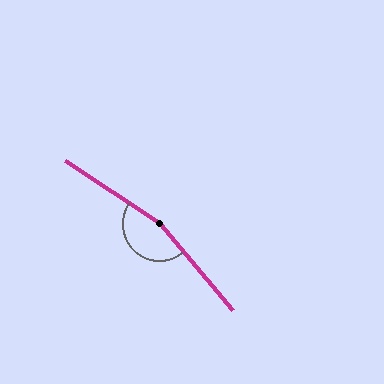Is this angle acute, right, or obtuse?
It is obtuse.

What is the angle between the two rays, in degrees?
Approximately 164 degrees.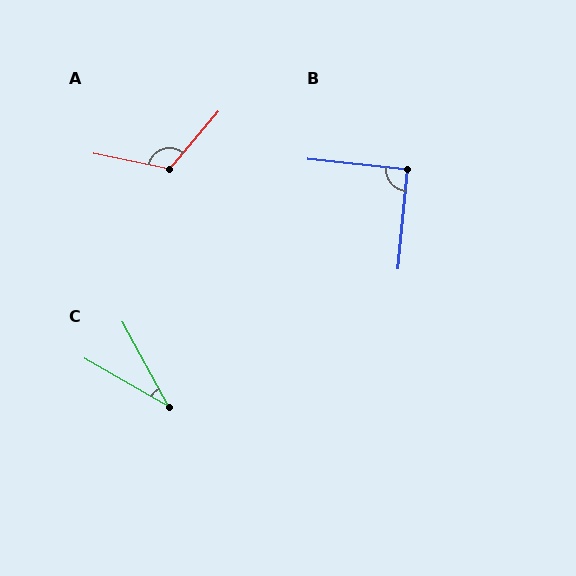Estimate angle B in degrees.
Approximately 91 degrees.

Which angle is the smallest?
C, at approximately 31 degrees.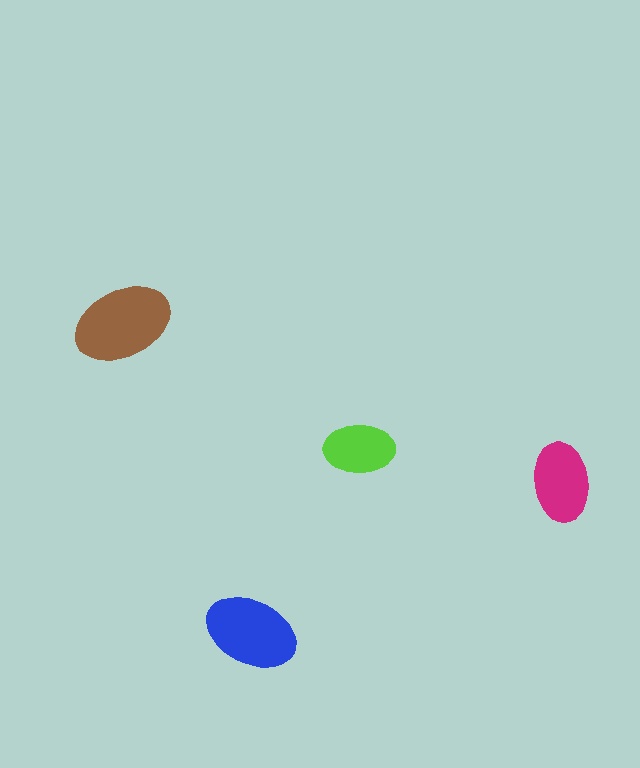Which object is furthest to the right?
The magenta ellipse is rightmost.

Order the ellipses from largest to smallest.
the brown one, the blue one, the magenta one, the lime one.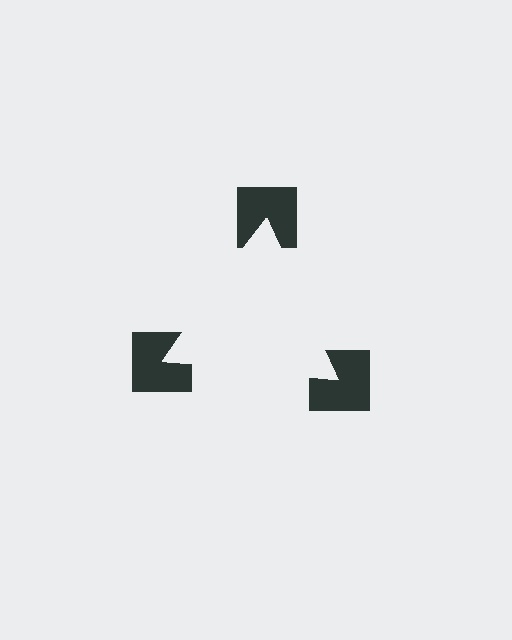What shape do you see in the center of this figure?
An illusory triangle — its edges are inferred from the aligned wedge cuts in the notched squares, not physically drawn.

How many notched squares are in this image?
There are 3 — one at each vertex of the illusory triangle.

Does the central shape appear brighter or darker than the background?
It typically appears slightly brighter than the background, even though no actual brightness change is drawn.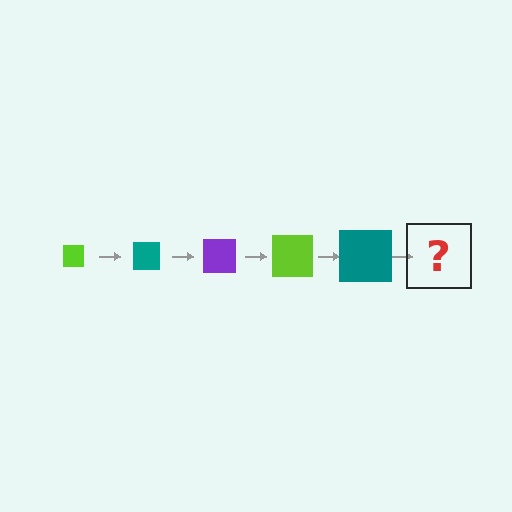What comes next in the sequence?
The next element should be a purple square, larger than the previous one.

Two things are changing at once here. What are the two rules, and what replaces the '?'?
The two rules are that the square grows larger each step and the color cycles through lime, teal, and purple. The '?' should be a purple square, larger than the previous one.